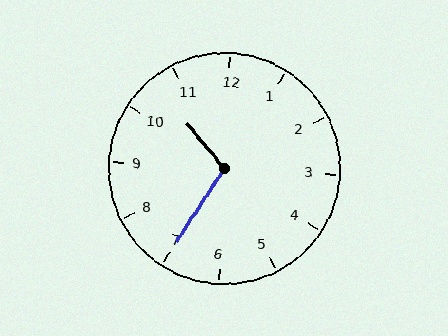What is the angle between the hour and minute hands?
Approximately 108 degrees.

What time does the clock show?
10:35.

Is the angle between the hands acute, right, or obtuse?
It is obtuse.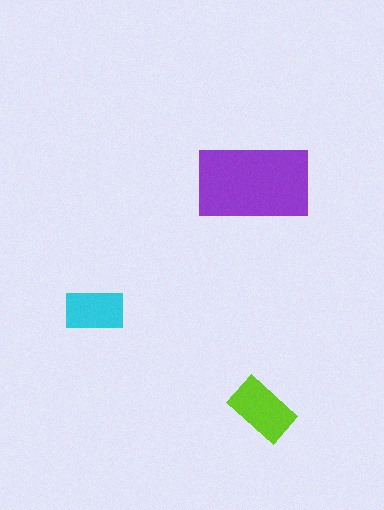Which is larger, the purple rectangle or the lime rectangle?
The purple one.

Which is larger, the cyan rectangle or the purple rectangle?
The purple one.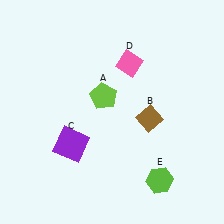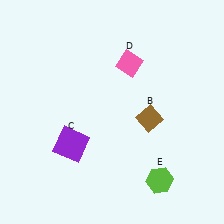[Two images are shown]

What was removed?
The lime pentagon (A) was removed in Image 2.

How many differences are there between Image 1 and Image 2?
There is 1 difference between the two images.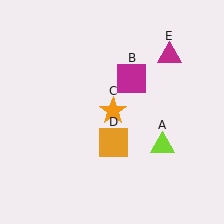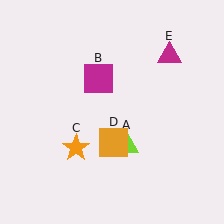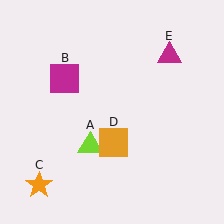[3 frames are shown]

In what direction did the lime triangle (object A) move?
The lime triangle (object A) moved left.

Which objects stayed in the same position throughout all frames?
Orange square (object D) and magenta triangle (object E) remained stationary.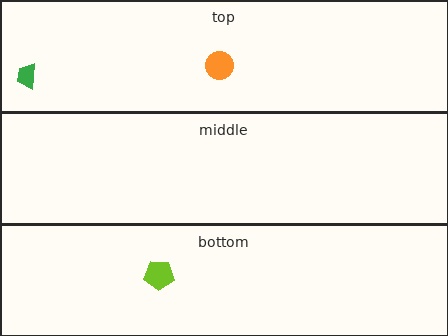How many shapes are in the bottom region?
1.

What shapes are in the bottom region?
The lime pentagon.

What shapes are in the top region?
The green trapezoid, the orange circle.